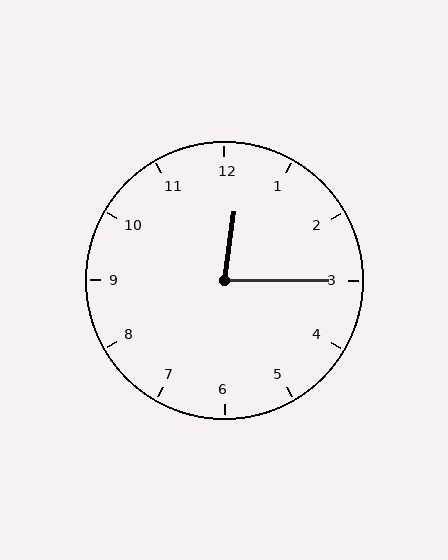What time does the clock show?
12:15.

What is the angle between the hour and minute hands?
Approximately 82 degrees.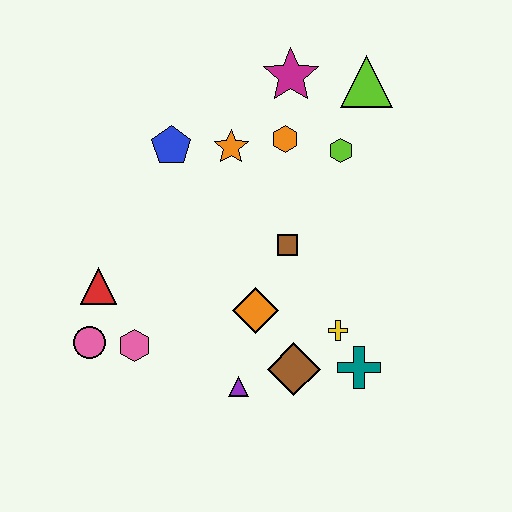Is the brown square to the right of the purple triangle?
Yes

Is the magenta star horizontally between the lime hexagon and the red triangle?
Yes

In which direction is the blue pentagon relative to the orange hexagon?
The blue pentagon is to the left of the orange hexagon.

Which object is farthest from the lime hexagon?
The pink circle is farthest from the lime hexagon.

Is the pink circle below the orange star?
Yes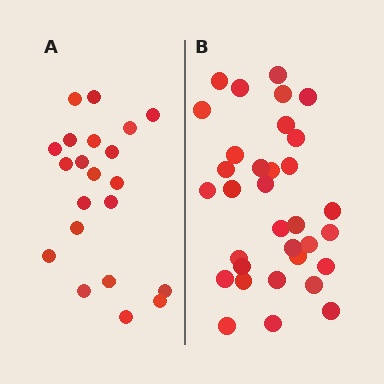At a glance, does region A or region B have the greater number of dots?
Region B (the right region) has more dots.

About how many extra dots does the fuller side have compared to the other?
Region B has roughly 12 or so more dots than region A.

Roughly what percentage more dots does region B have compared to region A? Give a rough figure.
About 55% more.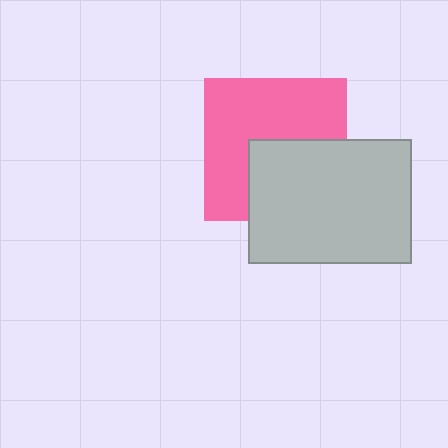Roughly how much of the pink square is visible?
About half of it is visible (roughly 60%).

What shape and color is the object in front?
The object in front is a light gray rectangle.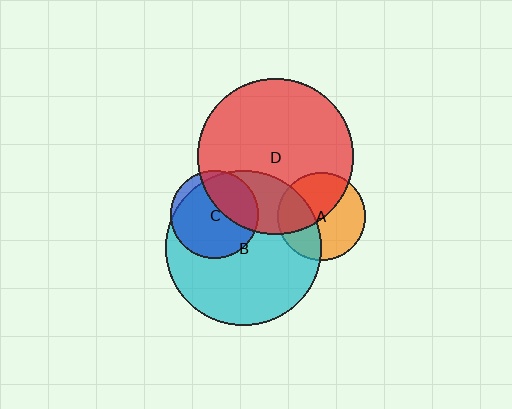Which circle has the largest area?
Circle D (red).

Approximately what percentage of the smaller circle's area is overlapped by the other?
Approximately 50%.